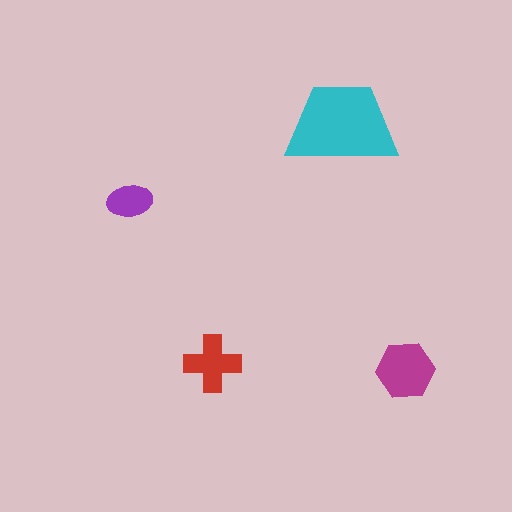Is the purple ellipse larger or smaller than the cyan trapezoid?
Smaller.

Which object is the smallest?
The purple ellipse.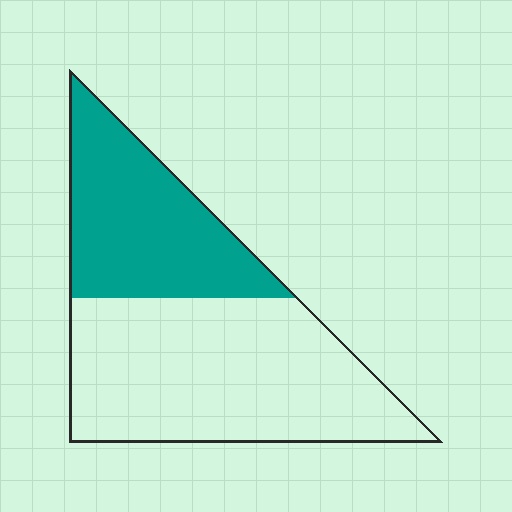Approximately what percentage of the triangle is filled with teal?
Approximately 40%.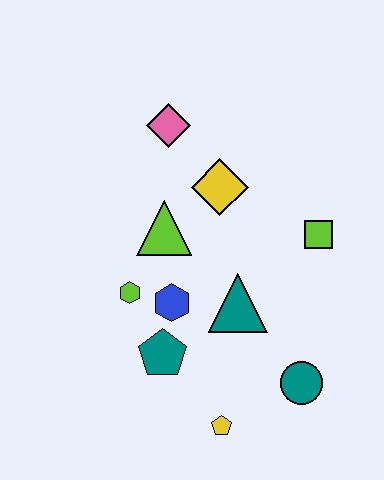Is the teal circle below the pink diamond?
Yes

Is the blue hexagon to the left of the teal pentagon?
No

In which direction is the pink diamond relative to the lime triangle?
The pink diamond is above the lime triangle.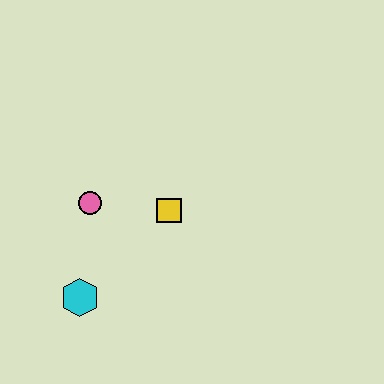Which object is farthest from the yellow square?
The cyan hexagon is farthest from the yellow square.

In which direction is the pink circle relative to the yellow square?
The pink circle is to the left of the yellow square.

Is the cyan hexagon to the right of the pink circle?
No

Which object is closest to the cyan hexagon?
The pink circle is closest to the cyan hexagon.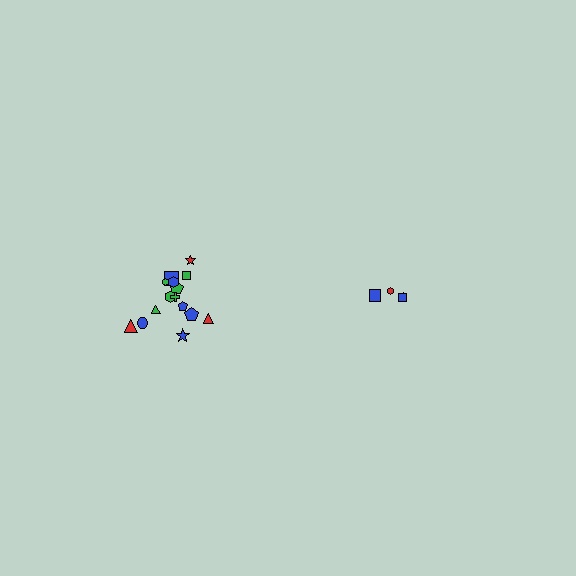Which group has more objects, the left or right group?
The left group.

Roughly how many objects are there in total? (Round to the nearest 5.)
Roughly 20 objects in total.